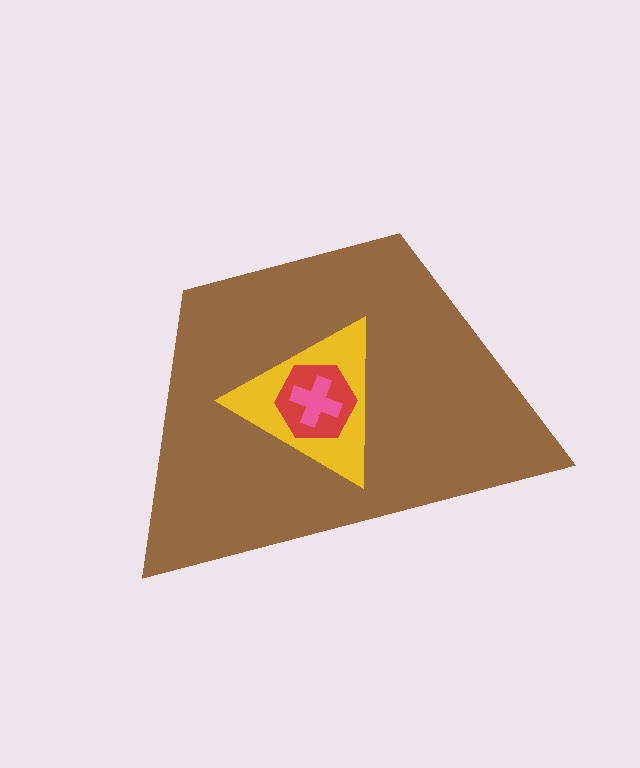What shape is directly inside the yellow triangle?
The red hexagon.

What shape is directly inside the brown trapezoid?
The yellow triangle.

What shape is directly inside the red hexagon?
The pink cross.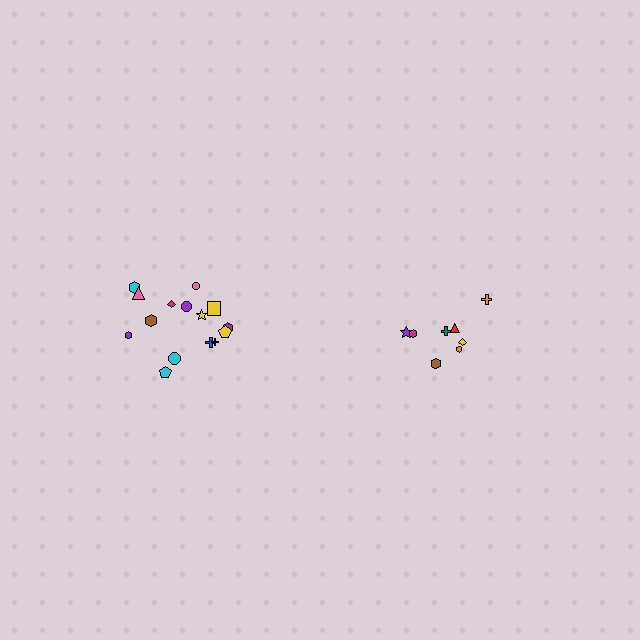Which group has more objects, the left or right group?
The left group.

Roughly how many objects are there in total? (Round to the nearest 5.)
Roughly 25 objects in total.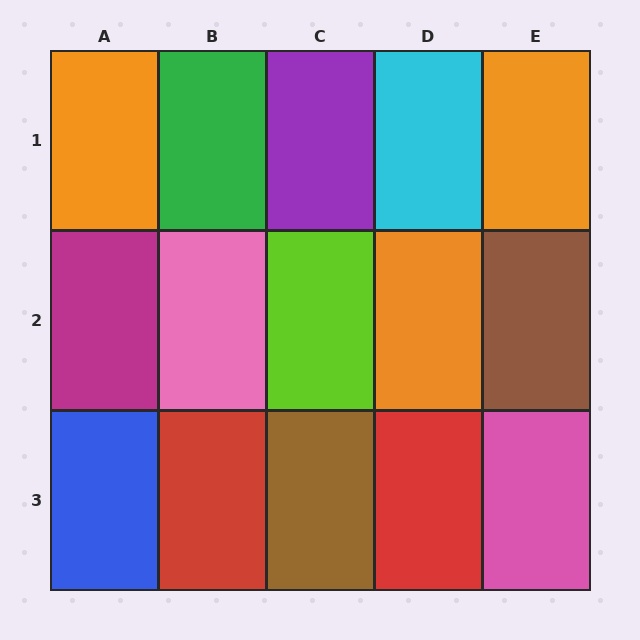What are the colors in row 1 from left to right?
Orange, green, purple, cyan, orange.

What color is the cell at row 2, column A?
Magenta.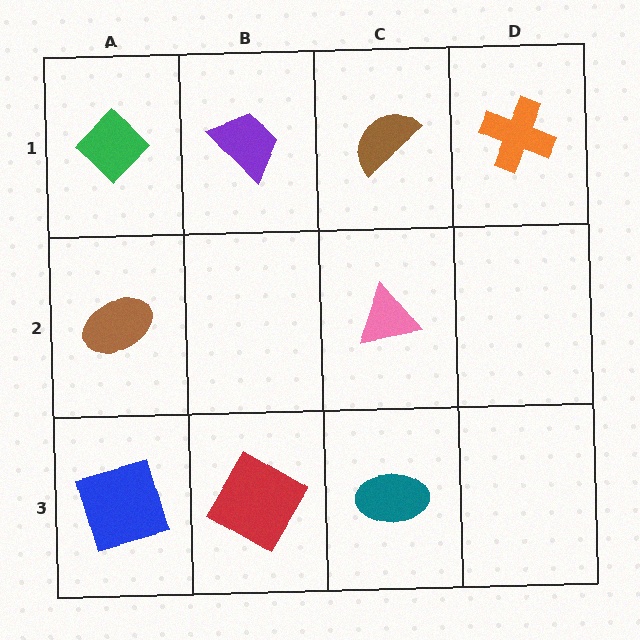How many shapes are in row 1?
4 shapes.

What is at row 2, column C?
A pink triangle.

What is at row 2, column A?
A brown ellipse.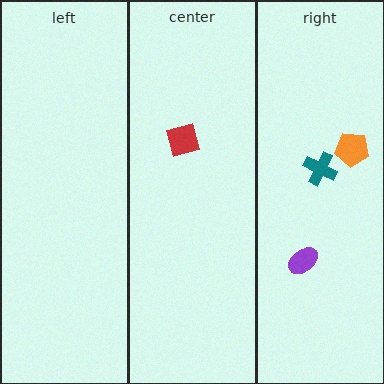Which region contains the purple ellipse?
The right region.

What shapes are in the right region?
The teal cross, the orange pentagon, the purple ellipse.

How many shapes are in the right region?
3.